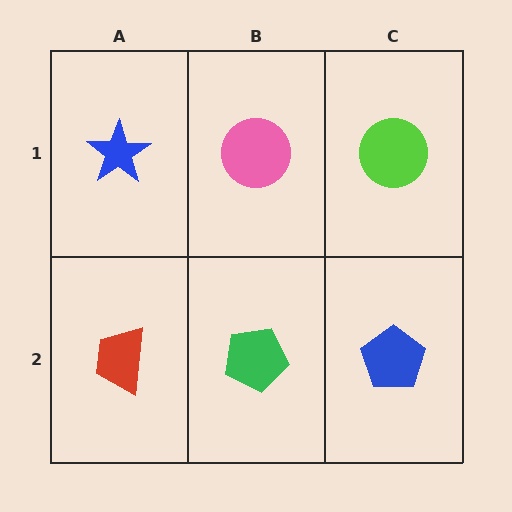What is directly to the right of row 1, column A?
A pink circle.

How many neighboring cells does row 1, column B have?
3.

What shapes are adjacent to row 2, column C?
A lime circle (row 1, column C), a green pentagon (row 2, column B).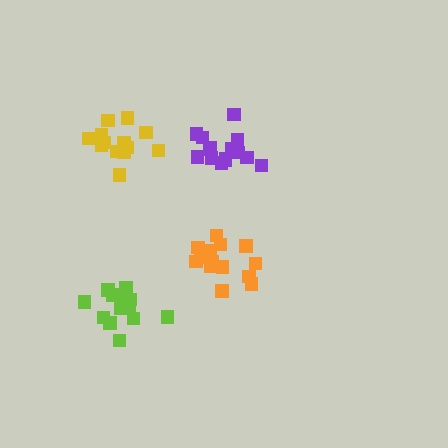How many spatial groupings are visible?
There are 4 spatial groupings.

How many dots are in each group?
Group 1: 13 dots, Group 2: 15 dots, Group 3: 14 dots, Group 4: 15 dots (57 total).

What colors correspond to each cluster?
The clusters are colored: yellow, lime, orange, purple.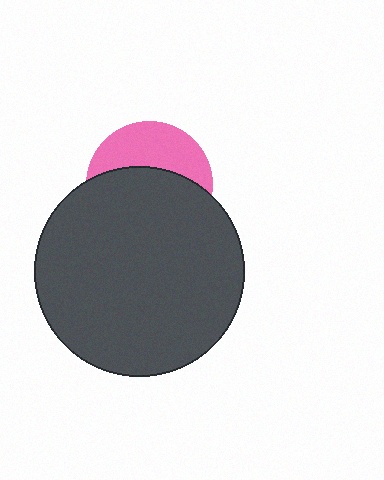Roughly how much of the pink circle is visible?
A small part of it is visible (roughly 39%).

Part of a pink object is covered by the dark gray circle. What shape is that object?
It is a circle.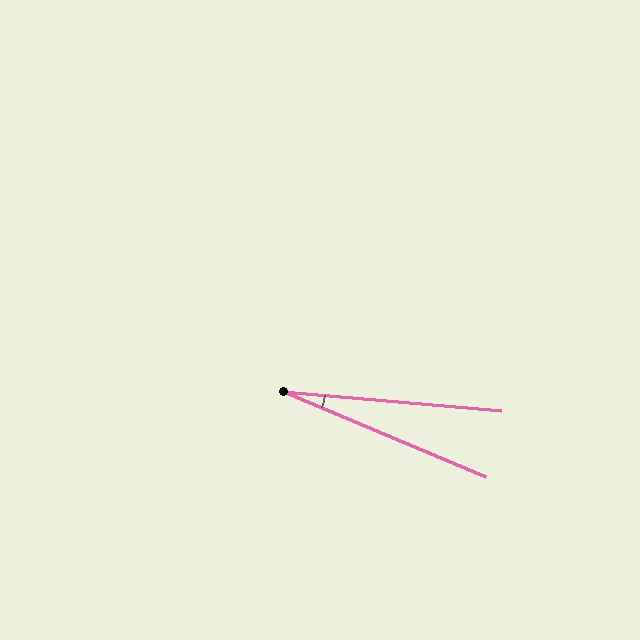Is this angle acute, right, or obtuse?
It is acute.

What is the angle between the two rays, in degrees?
Approximately 18 degrees.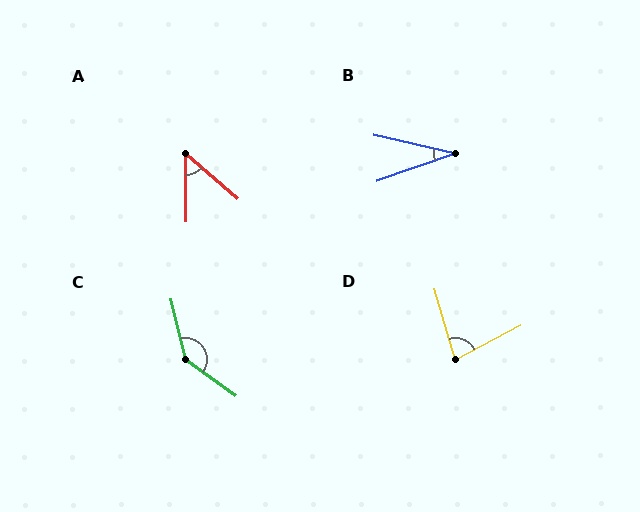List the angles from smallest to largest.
B (32°), A (48°), D (79°), C (139°).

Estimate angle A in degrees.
Approximately 48 degrees.